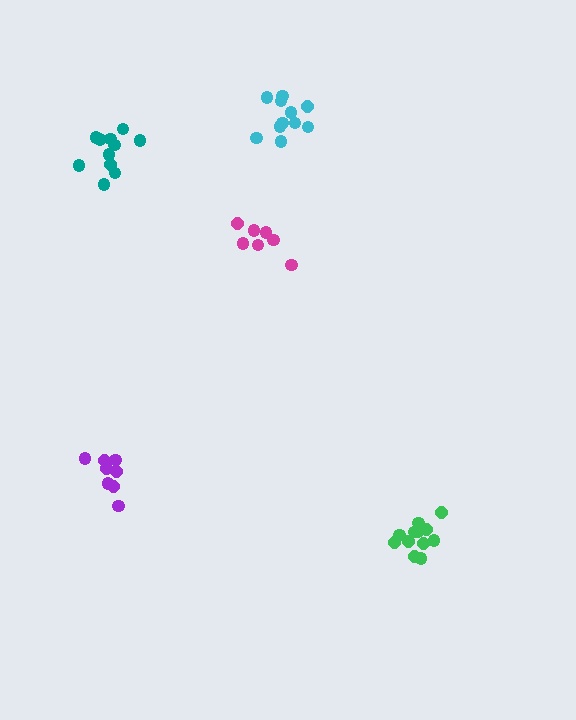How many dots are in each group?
Group 1: 12 dots, Group 2: 7 dots, Group 3: 11 dots, Group 4: 8 dots, Group 5: 11 dots (49 total).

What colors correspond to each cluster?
The clusters are colored: green, magenta, cyan, purple, teal.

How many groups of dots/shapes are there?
There are 5 groups.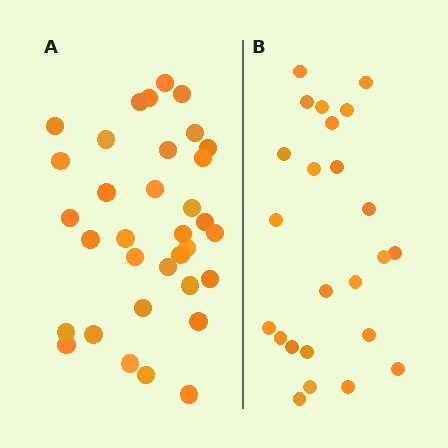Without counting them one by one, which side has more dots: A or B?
Region A (the left region) has more dots.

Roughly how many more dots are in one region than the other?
Region A has roughly 10 or so more dots than region B.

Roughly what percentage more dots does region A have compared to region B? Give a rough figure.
About 40% more.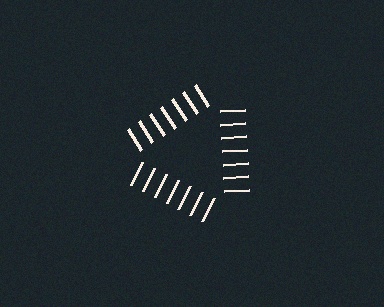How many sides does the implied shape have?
3 sides — the line-ends trace a triangle.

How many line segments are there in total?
21 — 7 along each of the 3 edges.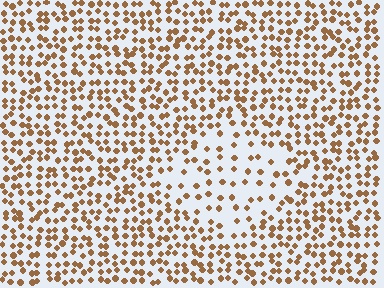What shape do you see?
I see a diamond.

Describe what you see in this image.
The image contains small brown elements arranged at two different densities. A diamond-shaped region is visible where the elements are less densely packed than the surrounding area.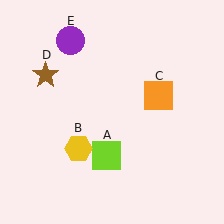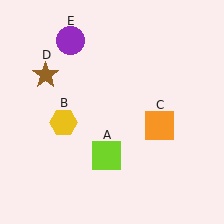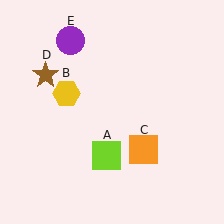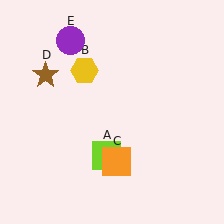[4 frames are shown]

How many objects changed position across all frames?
2 objects changed position: yellow hexagon (object B), orange square (object C).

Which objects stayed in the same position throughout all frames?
Lime square (object A) and brown star (object D) and purple circle (object E) remained stationary.